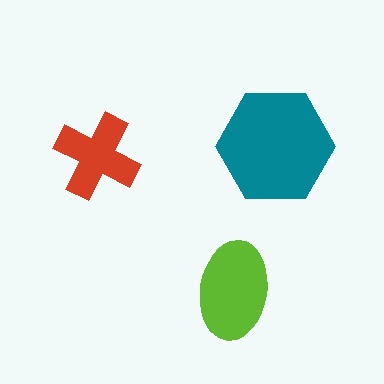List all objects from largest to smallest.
The teal hexagon, the lime ellipse, the red cross.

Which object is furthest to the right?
The teal hexagon is rightmost.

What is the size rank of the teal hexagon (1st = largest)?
1st.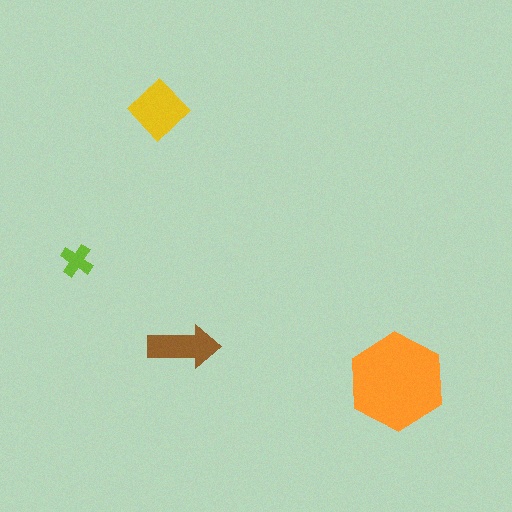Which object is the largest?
The orange hexagon.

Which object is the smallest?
The lime cross.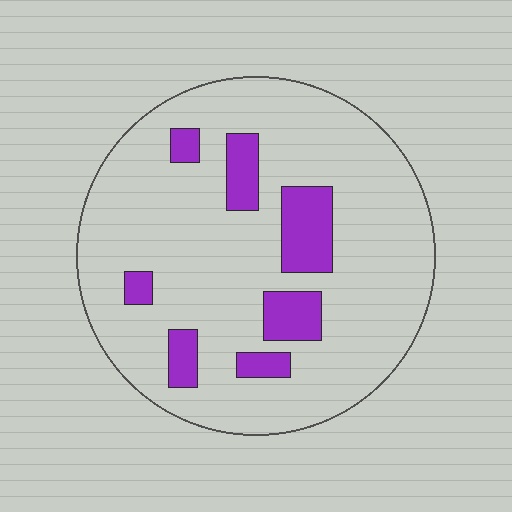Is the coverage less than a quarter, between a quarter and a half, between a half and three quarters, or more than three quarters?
Less than a quarter.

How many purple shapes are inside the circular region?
7.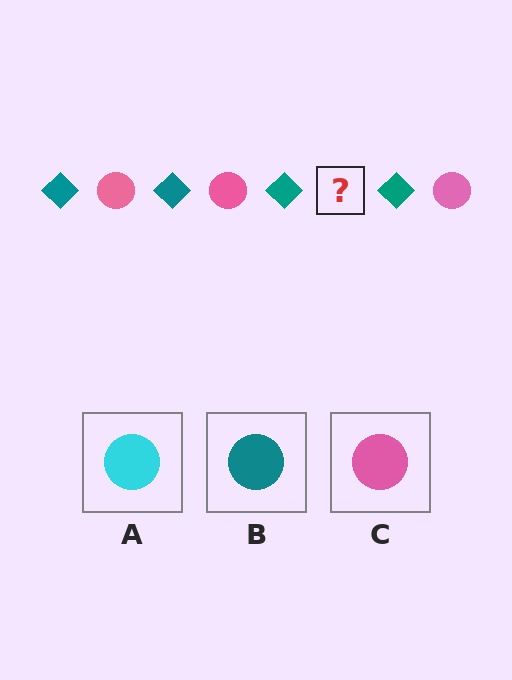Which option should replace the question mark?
Option C.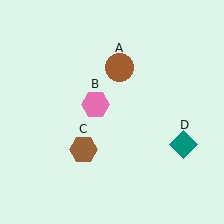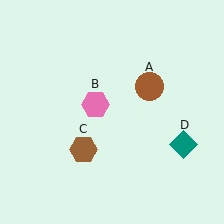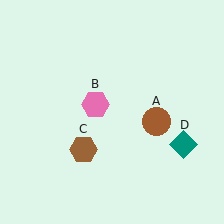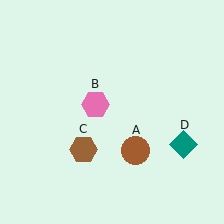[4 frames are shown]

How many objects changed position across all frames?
1 object changed position: brown circle (object A).